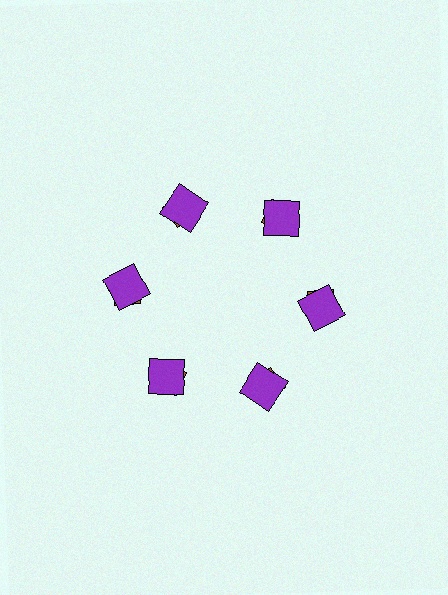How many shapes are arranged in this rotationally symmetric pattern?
There are 12 shapes, arranged in 6 groups of 2.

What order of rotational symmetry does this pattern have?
This pattern has 6-fold rotational symmetry.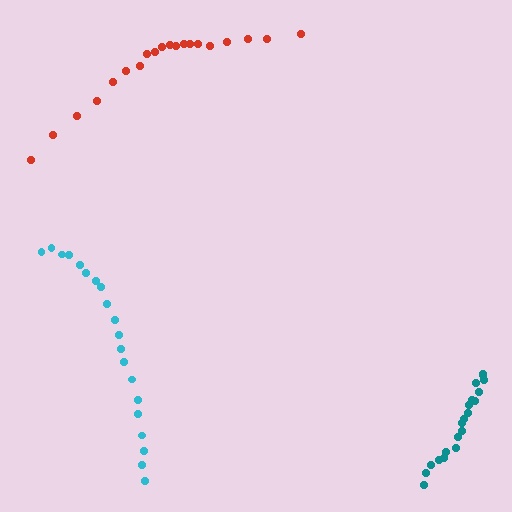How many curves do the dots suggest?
There are 3 distinct paths.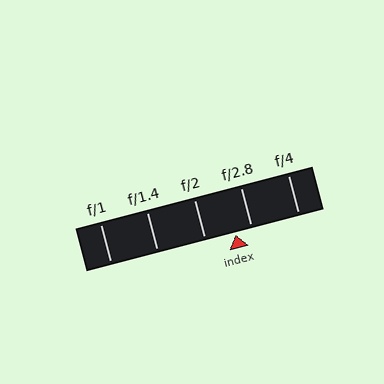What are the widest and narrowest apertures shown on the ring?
The widest aperture shown is f/1 and the narrowest is f/4.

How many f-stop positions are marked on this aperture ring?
There are 5 f-stop positions marked.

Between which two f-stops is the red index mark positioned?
The index mark is between f/2 and f/2.8.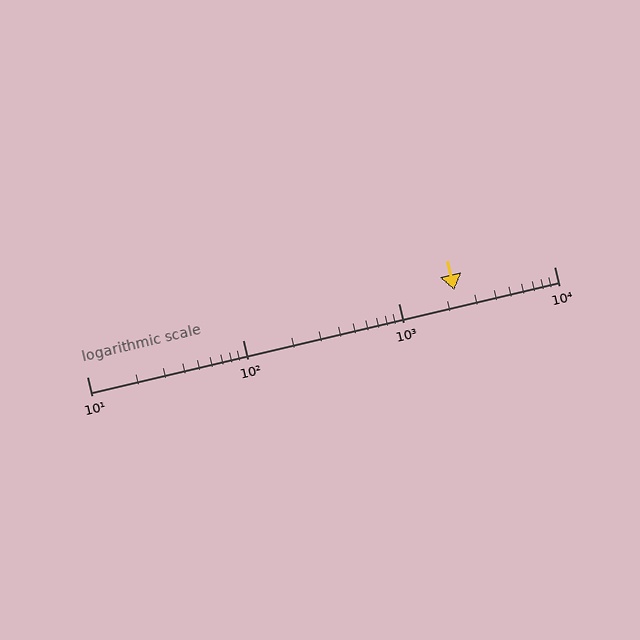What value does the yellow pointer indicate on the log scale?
The pointer indicates approximately 2300.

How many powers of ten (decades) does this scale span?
The scale spans 3 decades, from 10 to 10000.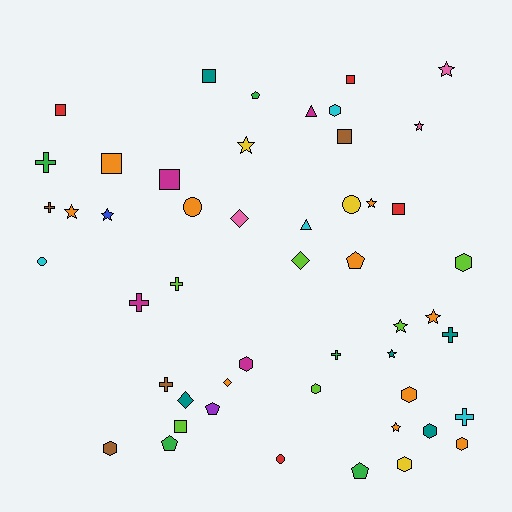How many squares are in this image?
There are 8 squares.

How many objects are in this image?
There are 50 objects.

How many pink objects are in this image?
There are 3 pink objects.